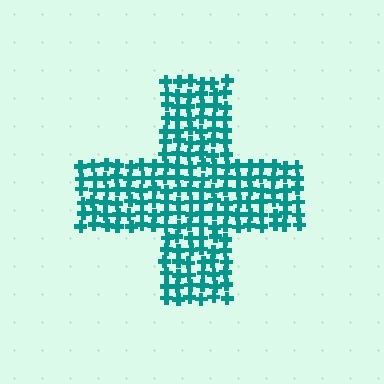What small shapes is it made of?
It is made of small crosses.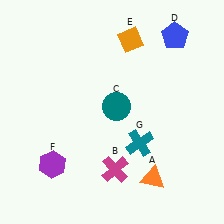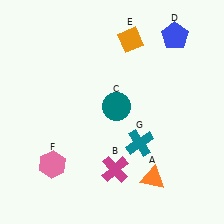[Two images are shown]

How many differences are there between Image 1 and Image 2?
There is 1 difference between the two images.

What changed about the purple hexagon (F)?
In Image 1, F is purple. In Image 2, it changed to pink.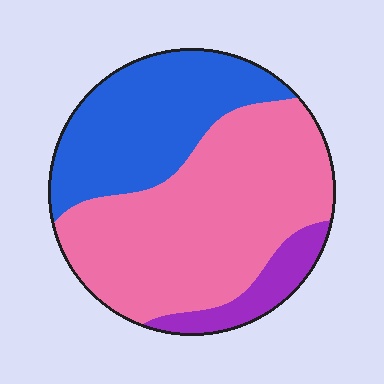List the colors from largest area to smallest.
From largest to smallest: pink, blue, purple.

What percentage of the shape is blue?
Blue covers roughly 35% of the shape.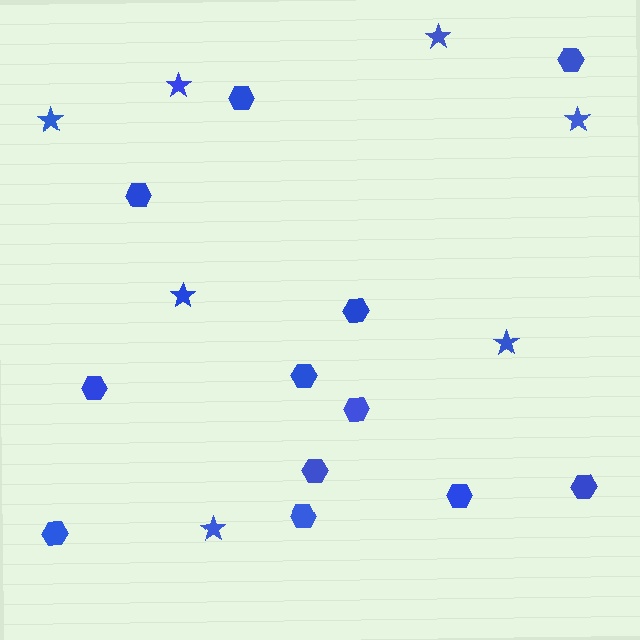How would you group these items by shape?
There are 2 groups: one group of stars (7) and one group of hexagons (12).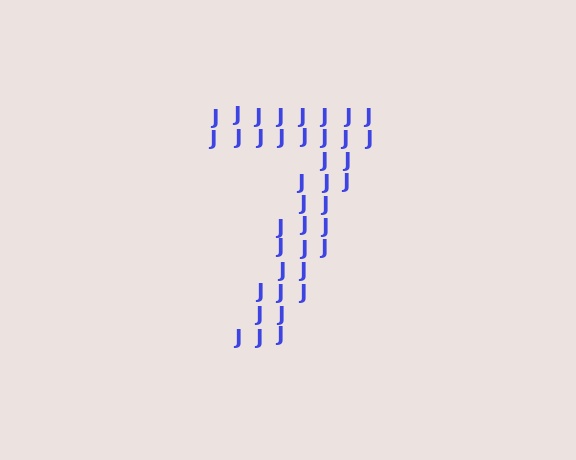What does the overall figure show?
The overall figure shows the digit 7.